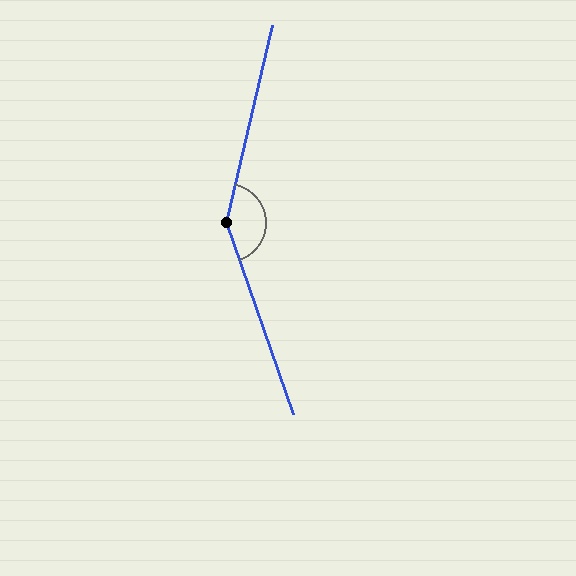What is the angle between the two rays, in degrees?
Approximately 148 degrees.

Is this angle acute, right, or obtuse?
It is obtuse.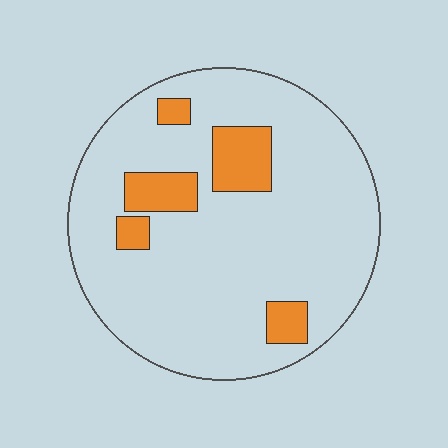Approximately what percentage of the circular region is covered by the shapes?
Approximately 15%.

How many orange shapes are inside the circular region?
5.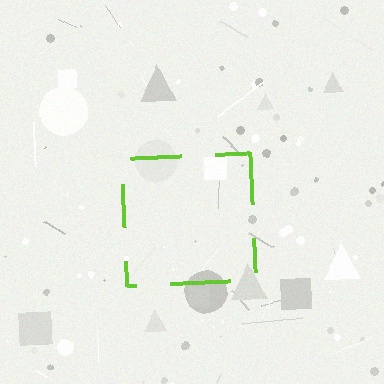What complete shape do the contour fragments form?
The contour fragments form a square.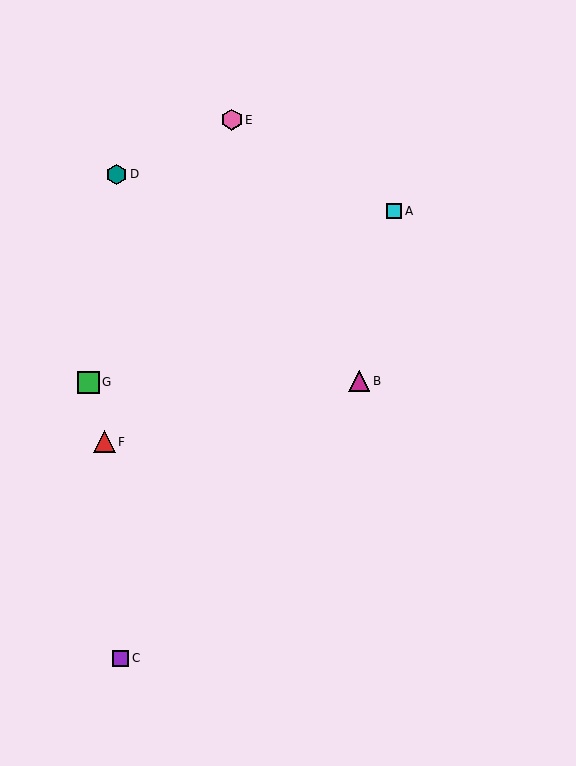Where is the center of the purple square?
The center of the purple square is at (120, 658).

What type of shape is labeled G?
Shape G is a green square.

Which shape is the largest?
The green square (labeled G) is the largest.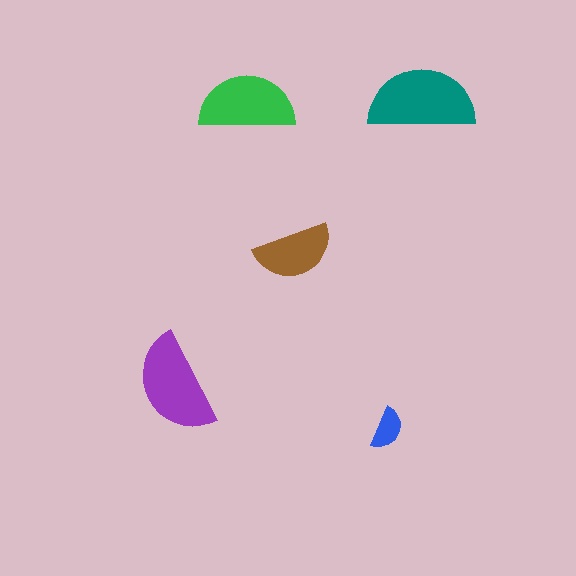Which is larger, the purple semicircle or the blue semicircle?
The purple one.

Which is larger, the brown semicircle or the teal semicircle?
The teal one.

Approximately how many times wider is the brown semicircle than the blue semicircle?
About 2 times wider.